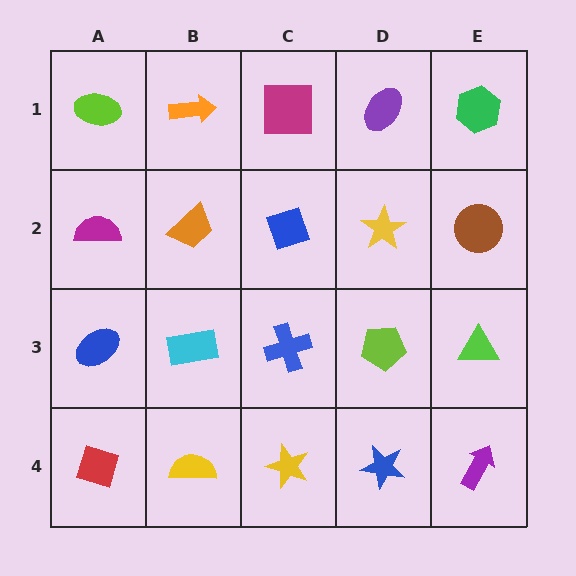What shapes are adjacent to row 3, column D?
A yellow star (row 2, column D), a blue star (row 4, column D), a blue cross (row 3, column C), a lime triangle (row 3, column E).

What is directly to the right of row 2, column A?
An orange trapezoid.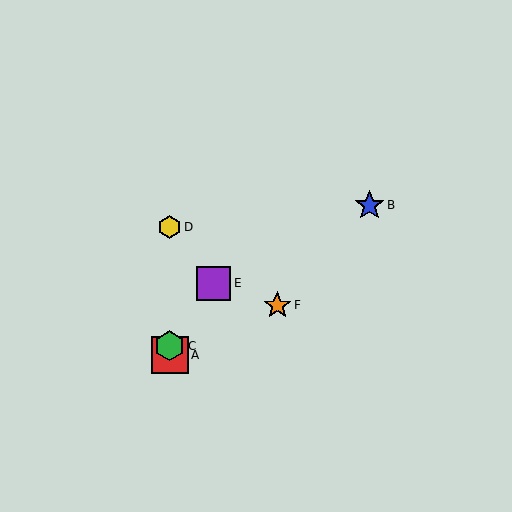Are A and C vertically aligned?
Yes, both are at x≈170.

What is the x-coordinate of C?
Object C is at x≈170.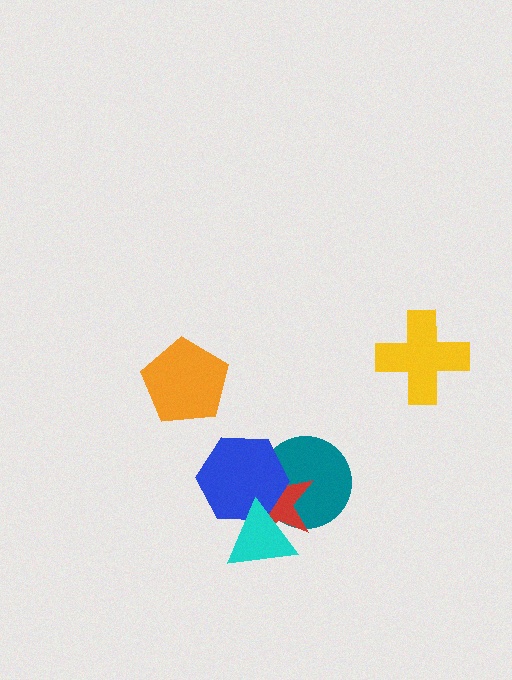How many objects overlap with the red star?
3 objects overlap with the red star.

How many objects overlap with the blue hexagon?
3 objects overlap with the blue hexagon.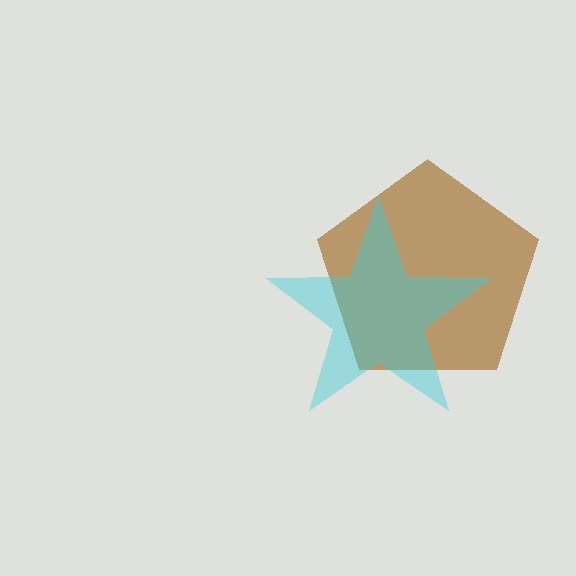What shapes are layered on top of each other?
The layered shapes are: a brown pentagon, a cyan star.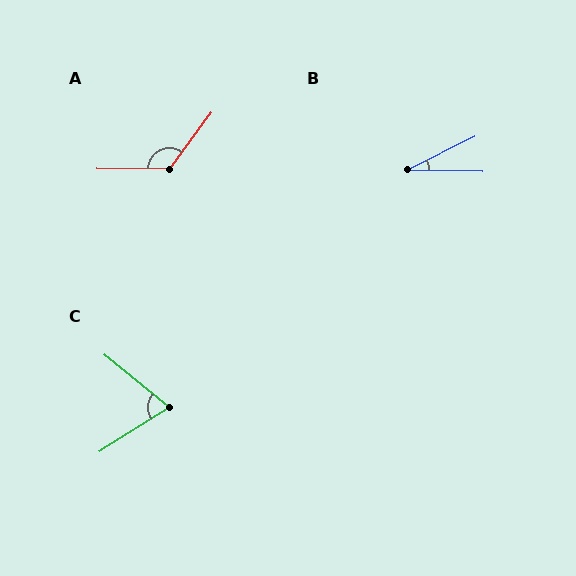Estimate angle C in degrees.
Approximately 71 degrees.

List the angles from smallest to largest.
B (28°), C (71°), A (126°).